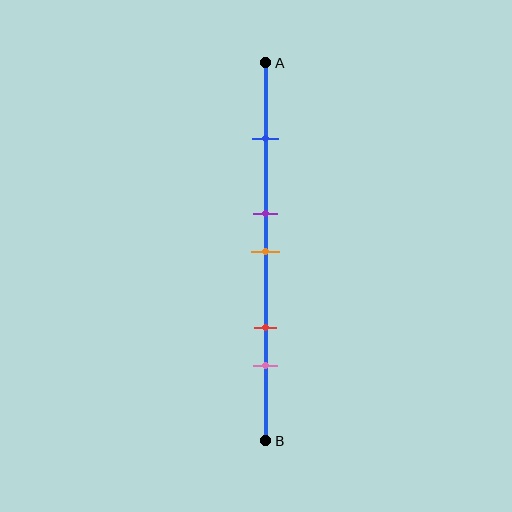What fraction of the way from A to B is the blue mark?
The blue mark is approximately 20% (0.2) of the way from A to B.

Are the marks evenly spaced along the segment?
No, the marks are not evenly spaced.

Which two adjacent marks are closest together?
The purple and orange marks are the closest adjacent pair.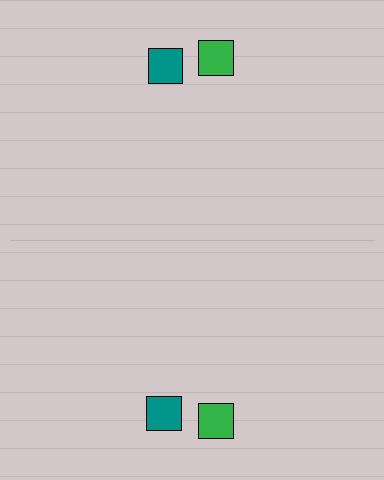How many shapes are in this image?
There are 4 shapes in this image.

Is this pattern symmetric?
Yes, this pattern has bilateral (reflection) symmetry.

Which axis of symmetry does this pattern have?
The pattern has a horizontal axis of symmetry running through the center of the image.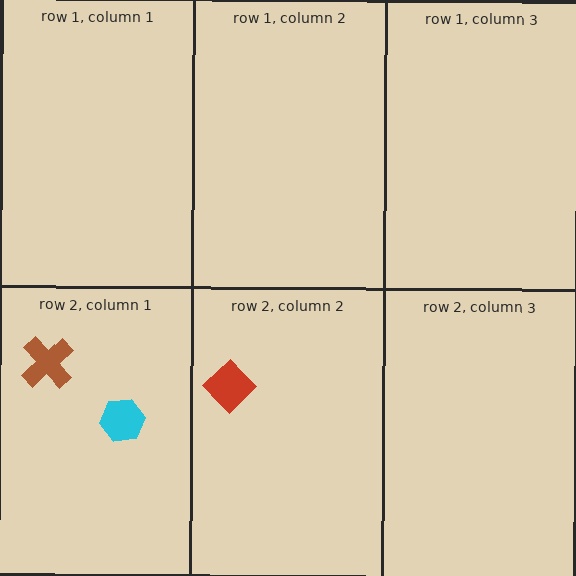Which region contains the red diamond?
The row 2, column 2 region.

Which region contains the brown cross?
The row 2, column 1 region.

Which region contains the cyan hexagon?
The row 2, column 1 region.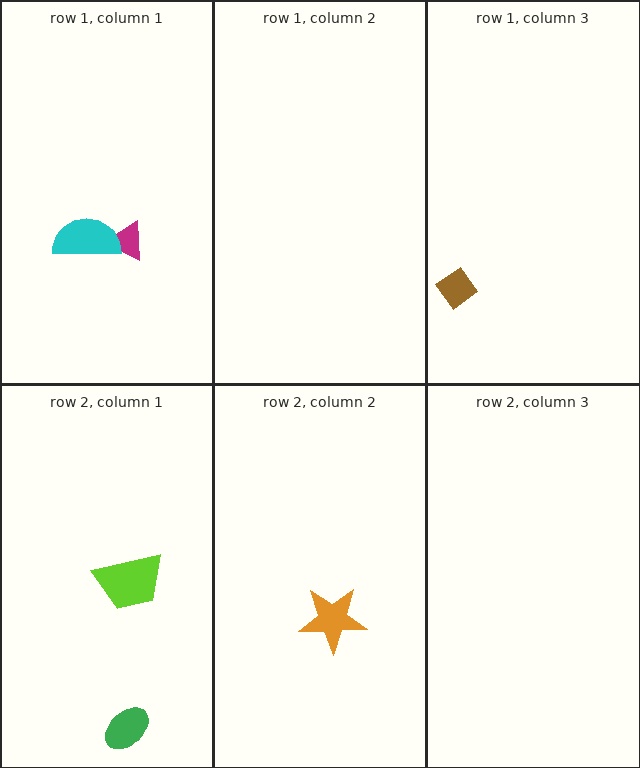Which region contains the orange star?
The row 2, column 2 region.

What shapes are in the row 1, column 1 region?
The magenta triangle, the cyan semicircle.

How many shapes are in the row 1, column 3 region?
1.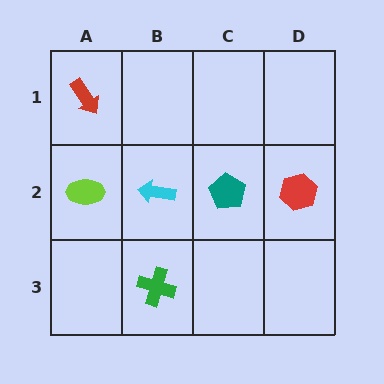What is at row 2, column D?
A red hexagon.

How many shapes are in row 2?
4 shapes.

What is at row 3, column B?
A green cross.